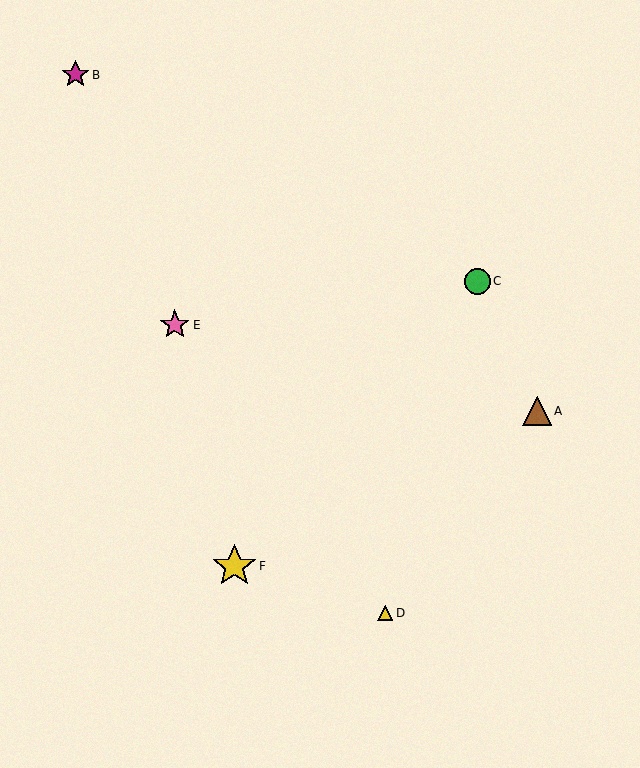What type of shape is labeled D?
Shape D is a yellow triangle.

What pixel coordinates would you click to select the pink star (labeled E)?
Click at (175, 325) to select the pink star E.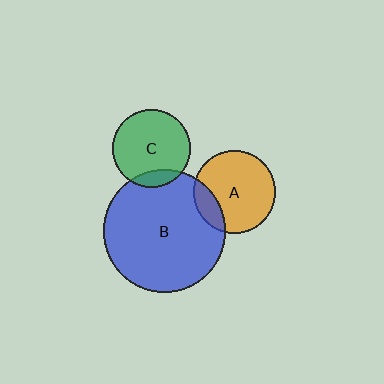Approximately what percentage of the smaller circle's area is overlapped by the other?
Approximately 20%.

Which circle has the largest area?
Circle B (blue).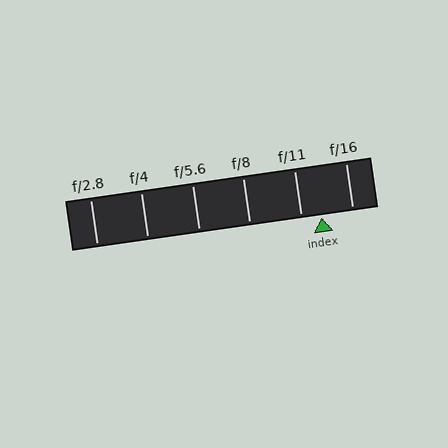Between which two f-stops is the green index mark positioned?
The index mark is between f/11 and f/16.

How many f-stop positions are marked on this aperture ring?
There are 6 f-stop positions marked.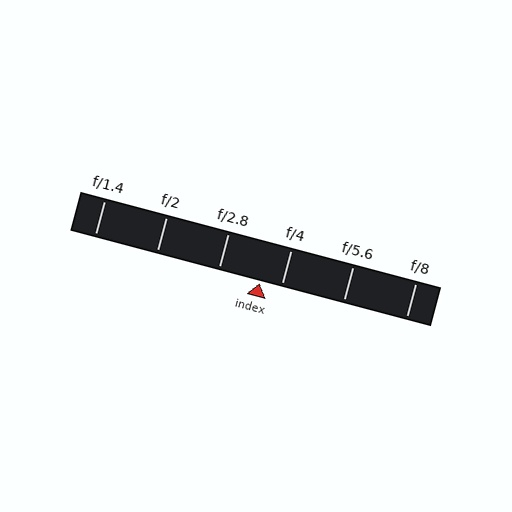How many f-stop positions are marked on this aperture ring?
There are 6 f-stop positions marked.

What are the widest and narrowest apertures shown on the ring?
The widest aperture shown is f/1.4 and the narrowest is f/8.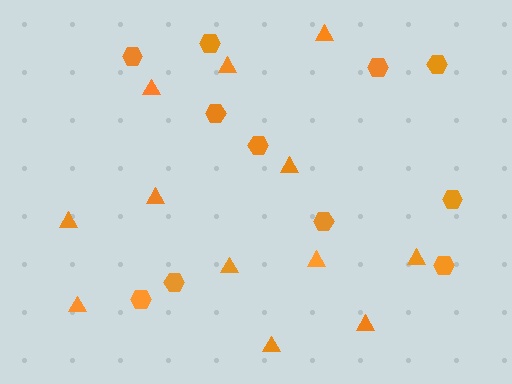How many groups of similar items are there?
There are 2 groups: one group of triangles (12) and one group of hexagons (11).